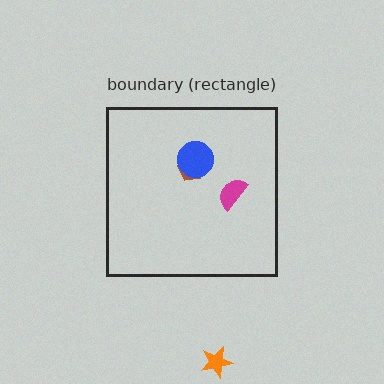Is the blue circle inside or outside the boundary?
Inside.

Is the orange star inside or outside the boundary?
Outside.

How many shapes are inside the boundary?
3 inside, 1 outside.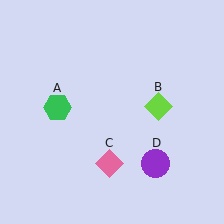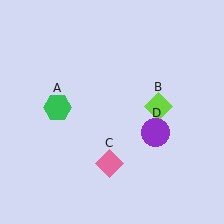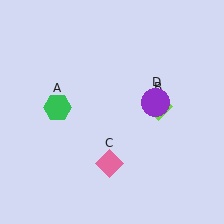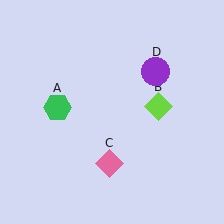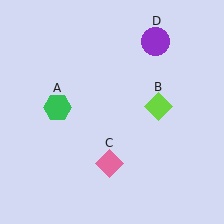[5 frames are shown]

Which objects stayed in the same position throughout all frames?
Green hexagon (object A) and lime diamond (object B) and pink diamond (object C) remained stationary.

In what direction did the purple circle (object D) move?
The purple circle (object D) moved up.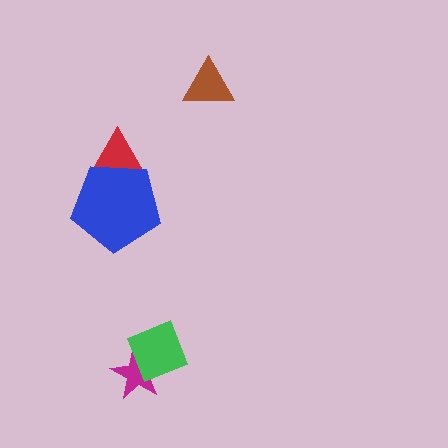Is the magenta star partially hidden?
Yes, it is partially covered by another shape.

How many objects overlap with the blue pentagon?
1 object overlaps with the blue pentagon.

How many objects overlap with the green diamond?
1 object overlaps with the green diamond.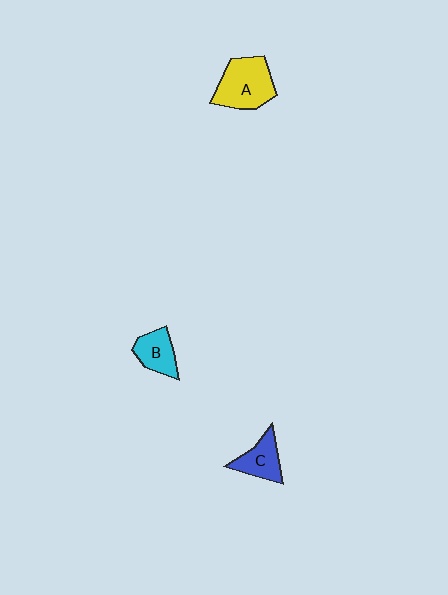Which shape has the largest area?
Shape A (yellow).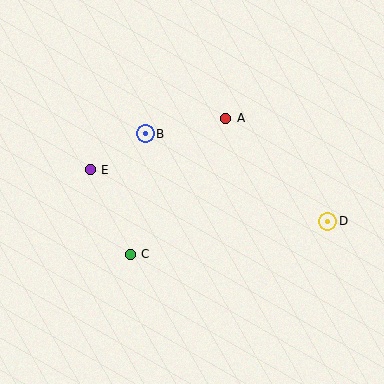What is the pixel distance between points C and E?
The distance between C and E is 93 pixels.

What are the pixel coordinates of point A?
Point A is at (226, 118).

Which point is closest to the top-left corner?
Point E is closest to the top-left corner.